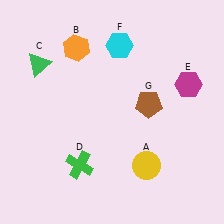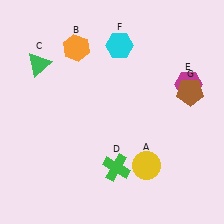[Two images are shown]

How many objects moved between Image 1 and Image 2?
2 objects moved between the two images.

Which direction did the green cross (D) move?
The green cross (D) moved right.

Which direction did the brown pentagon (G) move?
The brown pentagon (G) moved right.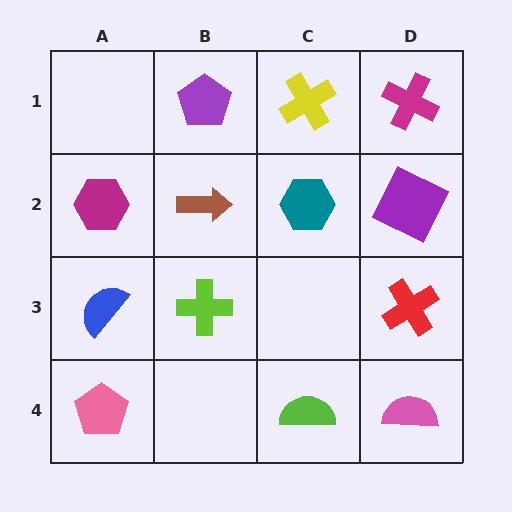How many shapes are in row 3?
3 shapes.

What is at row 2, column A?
A magenta hexagon.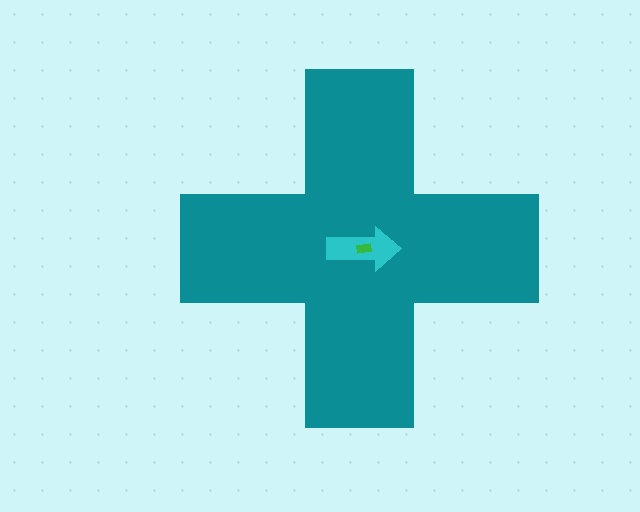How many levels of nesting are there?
3.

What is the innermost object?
The green rectangle.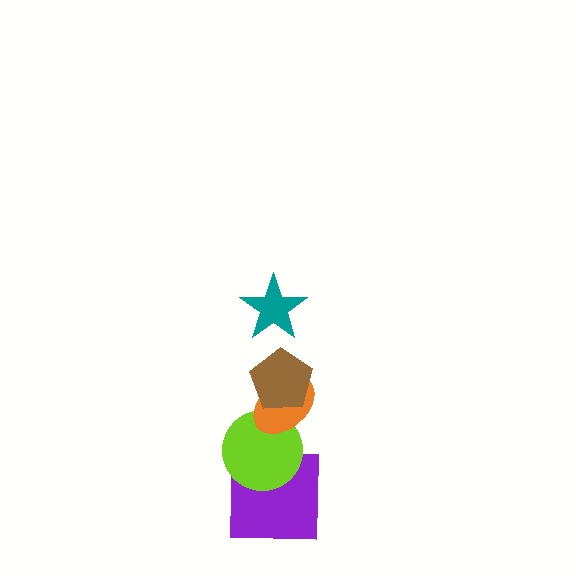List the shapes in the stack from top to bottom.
From top to bottom: the teal star, the brown pentagon, the orange ellipse, the lime circle, the purple square.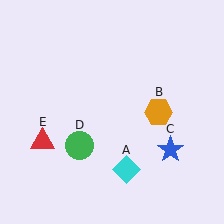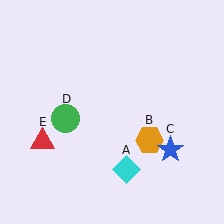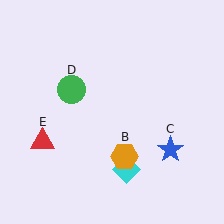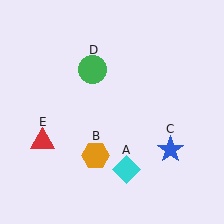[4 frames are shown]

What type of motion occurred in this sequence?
The orange hexagon (object B), green circle (object D) rotated clockwise around the center of the scene.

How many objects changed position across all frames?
2 objects changed position: orange hexagon (object B), green circle (object D).